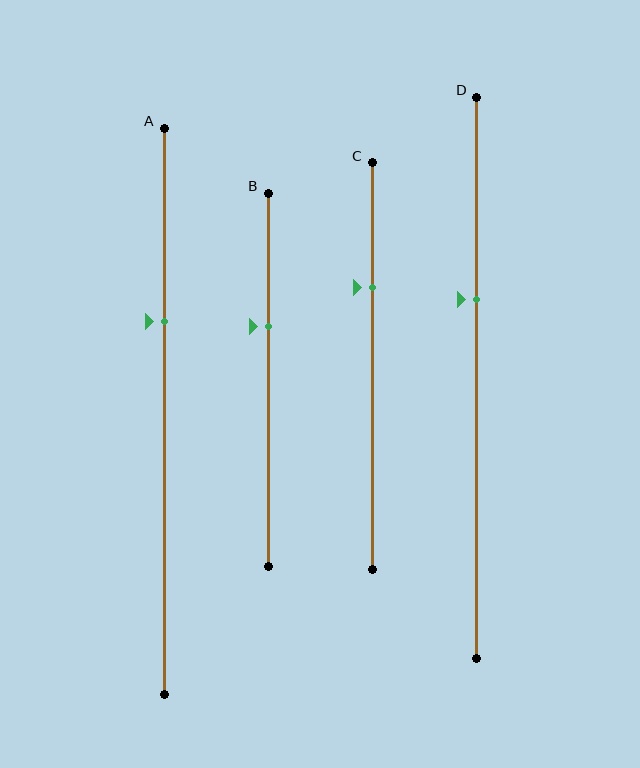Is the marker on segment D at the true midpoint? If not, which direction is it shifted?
No, the marker on segment D is shifted upward by about 14% of the segment length.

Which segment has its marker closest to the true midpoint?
Segment D has its marker closest to the true midpoint.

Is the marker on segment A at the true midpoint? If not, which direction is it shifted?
No, the marker on segment A is shifted upward by about 16% of the segment length.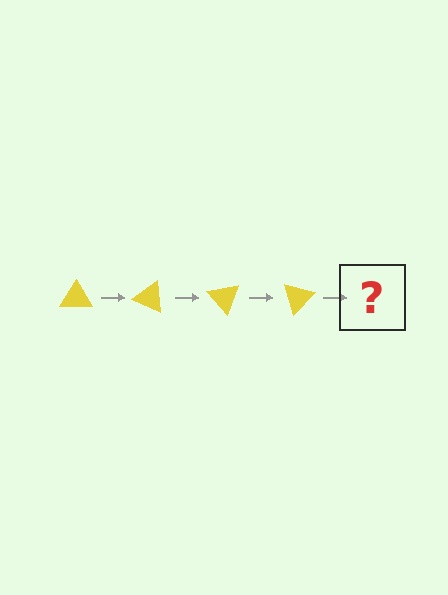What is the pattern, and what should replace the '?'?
The pattern is that the triangle rotates 25 degrees each step. The '?' should be a yellow triangle rotated 100 degrees.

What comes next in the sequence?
The next element should be a yellow triangle rotated 100 degrees.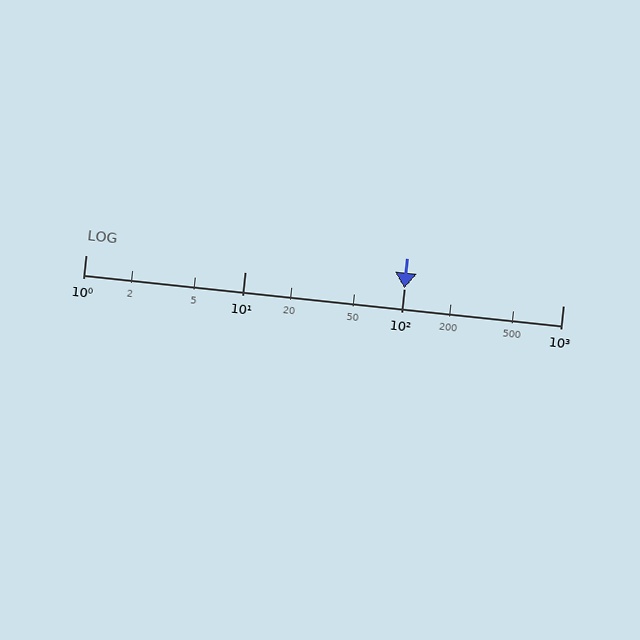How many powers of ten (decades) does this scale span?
The scale spans 3 decades, from 1 to 1000.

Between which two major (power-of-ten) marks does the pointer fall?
The pointer is between 100 and 1000.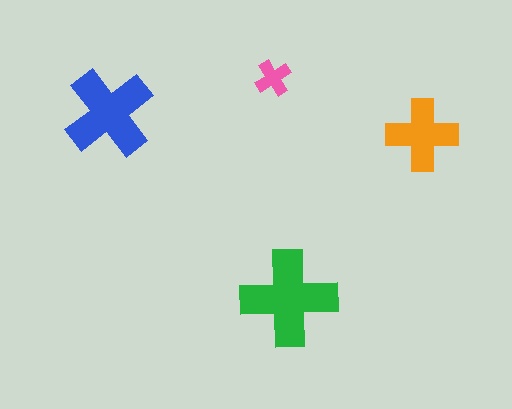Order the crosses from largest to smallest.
the green one, the blue one, the orange one, the pink one.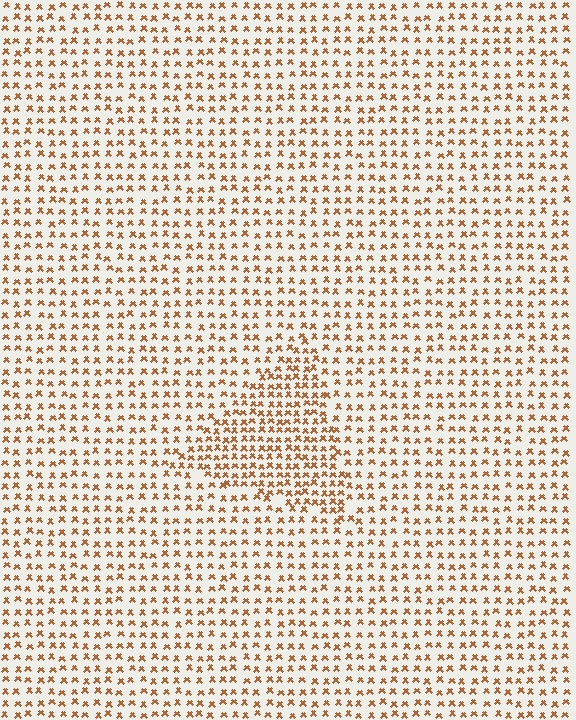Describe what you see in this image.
The image contains small brown elements arranged at two different densities. A triangle-shaped region is visible where the elements are more densely packed than the surrounding area.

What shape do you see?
I see a triangle.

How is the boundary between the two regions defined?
The boundary is defined by a change in element density (approximately 1.7x ratio). All elements are the same color, size, and shape.